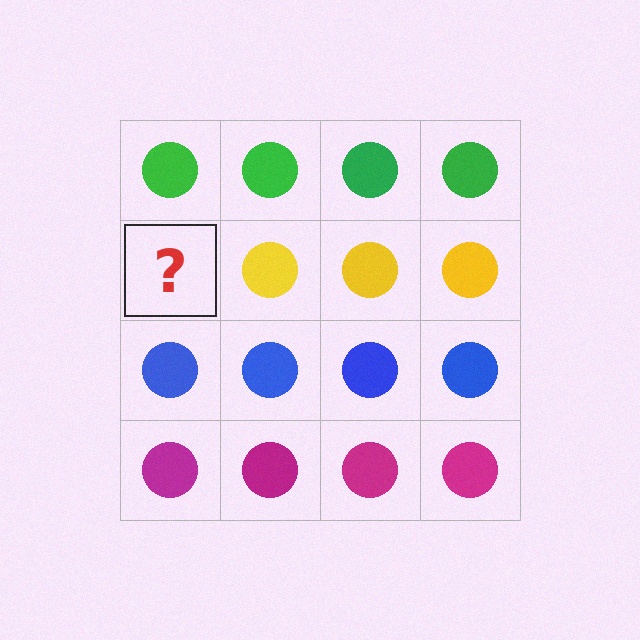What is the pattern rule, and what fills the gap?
The rule is that each row has a consistent color. The gap should be filled with a yellow circle.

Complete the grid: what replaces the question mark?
The question mark should be replaced with a yellow circle.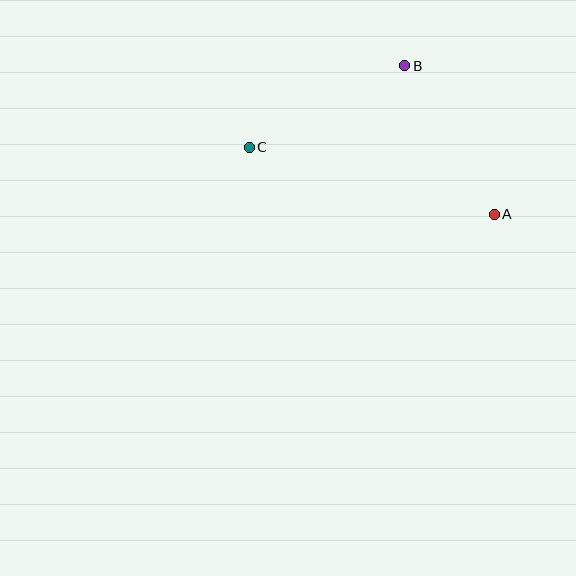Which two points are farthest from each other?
Points A and C are farthest from each other.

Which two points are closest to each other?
Points A and B are closest to each other.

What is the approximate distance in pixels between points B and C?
The distance between B and C is approximately 176 pixels.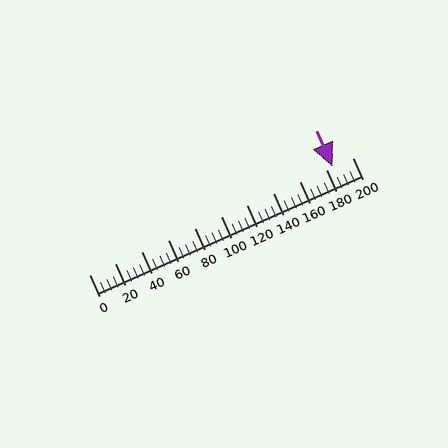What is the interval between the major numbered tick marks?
The major tick marks are spaced 20 units apart.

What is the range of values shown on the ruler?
The ruler shows values from 0 to 200.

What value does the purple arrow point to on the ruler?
The purple arrow points to approximately 185.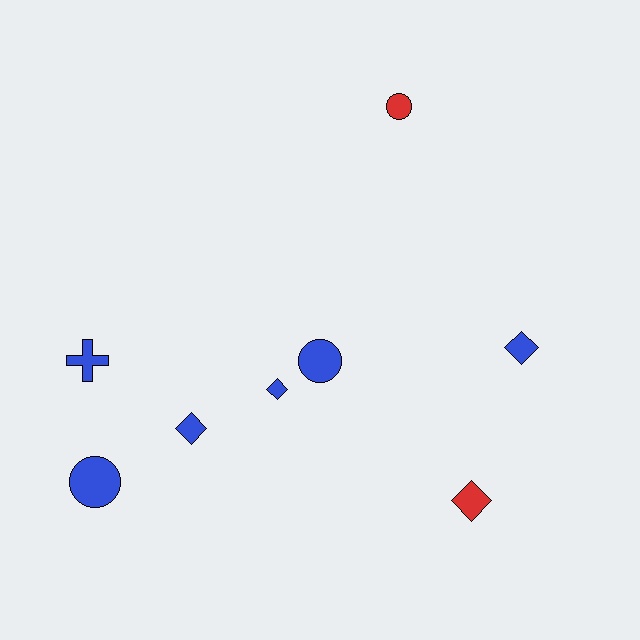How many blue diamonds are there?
There are 3 blue diamonds.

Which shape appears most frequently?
Diamond, with 4 objects.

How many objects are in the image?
There are 8 objects.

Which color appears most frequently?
Blue, with 6 objects.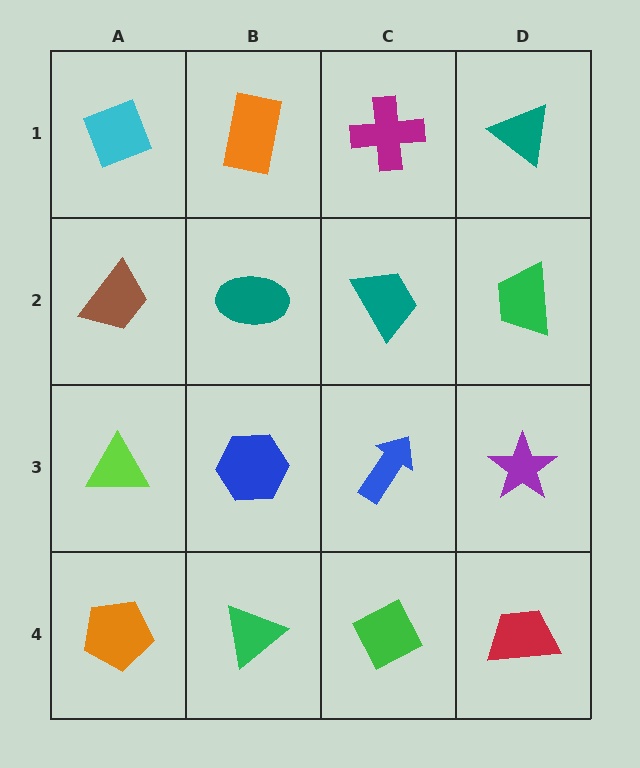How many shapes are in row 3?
4 shapes.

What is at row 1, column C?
A magenta cross.